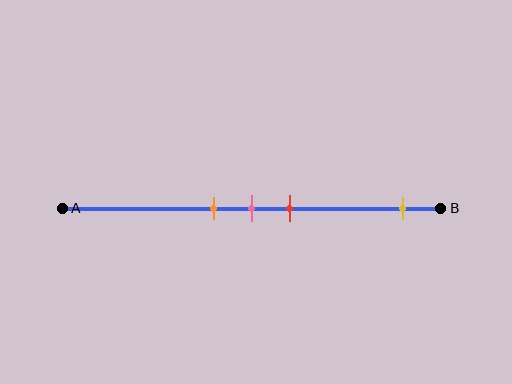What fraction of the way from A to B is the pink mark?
The pink mark is approximately 50% (0.5) of the way from A to B.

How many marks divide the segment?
There are 4 marks dividing the segment.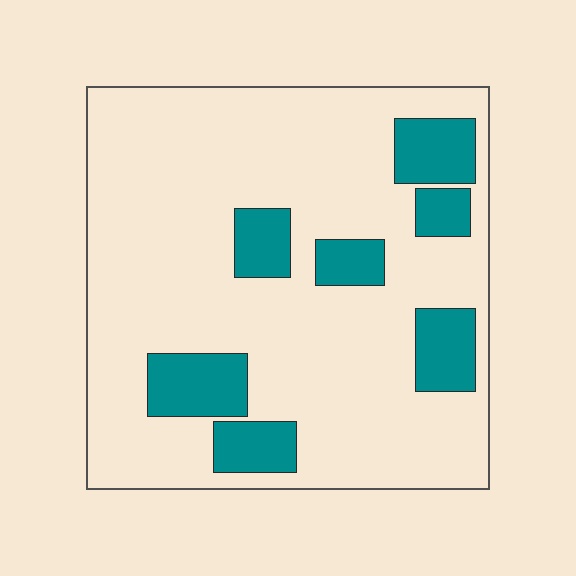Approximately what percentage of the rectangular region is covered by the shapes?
Approximately 20%.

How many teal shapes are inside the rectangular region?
7.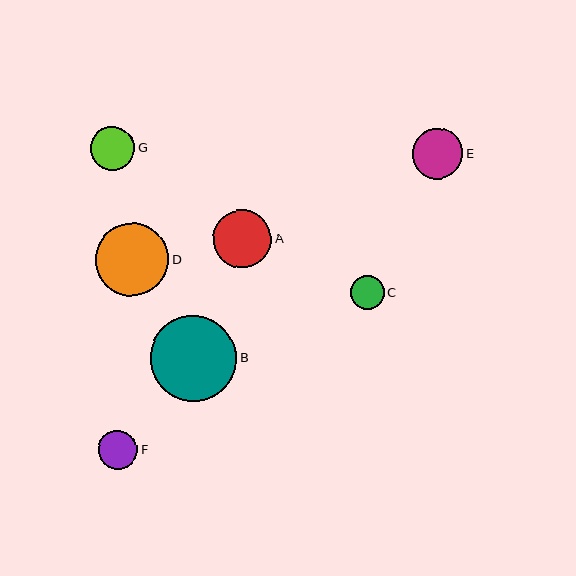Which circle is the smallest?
Circle C is the smallest with a size of approximately 34 pixels.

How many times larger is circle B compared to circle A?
Circle B is approximately 1.5 times the size of circle A.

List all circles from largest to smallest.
From largest to smallest: B, D, A, E, G, F, C.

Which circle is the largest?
Circle B is the largest with a size of approximately 86 pixels.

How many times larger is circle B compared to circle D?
Circle B is approximately 1.2 times the size of circle D.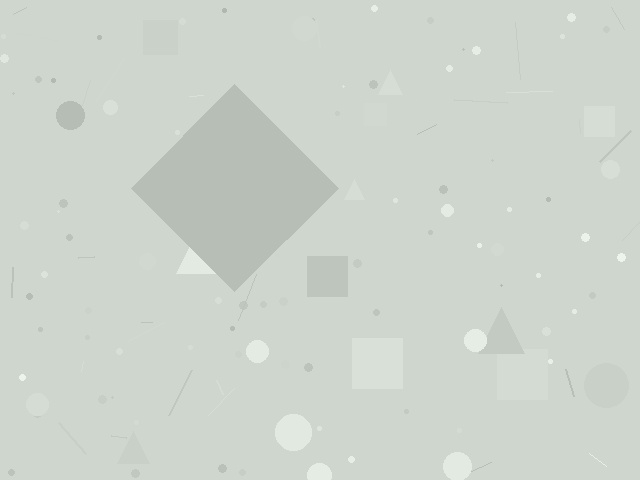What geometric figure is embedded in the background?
A diamond is embedded in the background.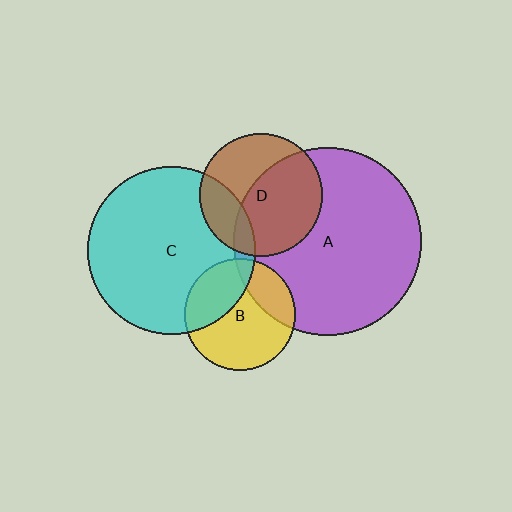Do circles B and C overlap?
Yes.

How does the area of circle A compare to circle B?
Approximately 2.9 times.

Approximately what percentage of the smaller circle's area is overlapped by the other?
Approximately 30%.